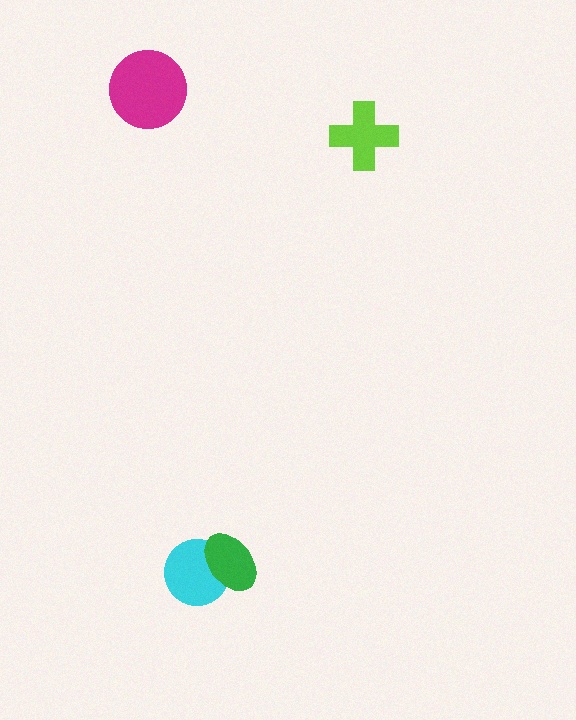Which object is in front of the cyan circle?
The green ellipse is in front of the cyan circle.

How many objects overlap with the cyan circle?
1 object overlaps with the cyan circle.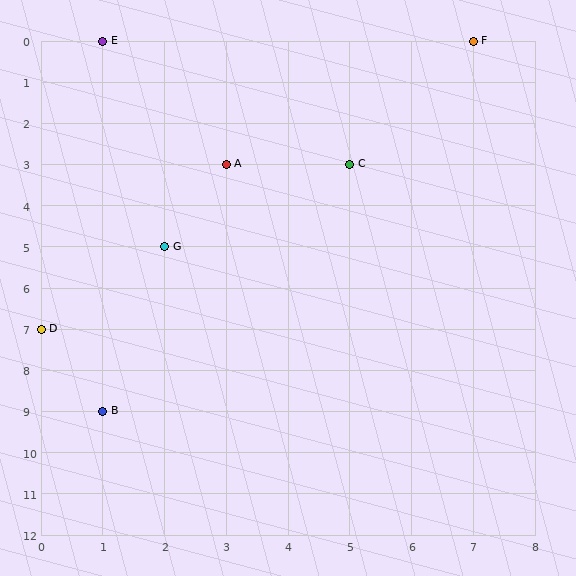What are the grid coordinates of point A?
Point A is at grid coordinates (3, 3).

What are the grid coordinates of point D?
Point D is at grid coordinates (0, 7).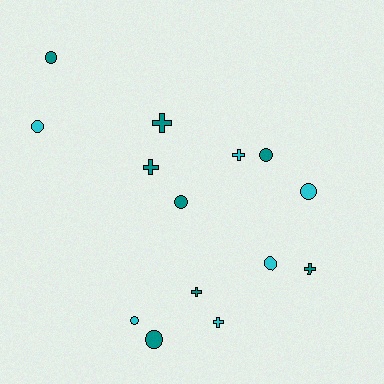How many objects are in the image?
There are 14 objects.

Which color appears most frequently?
Teal, with 8 objects.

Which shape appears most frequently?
Circle, with 8 objects.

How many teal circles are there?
There are 4 teal circles.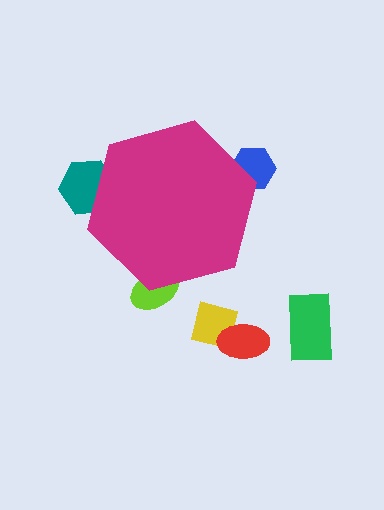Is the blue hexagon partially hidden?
Yes, the blue hexagon is partially hidden behind the magenta hexagon.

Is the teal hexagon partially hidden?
Yes, the teal hexagon is partially hidden behind the magenta hexagon.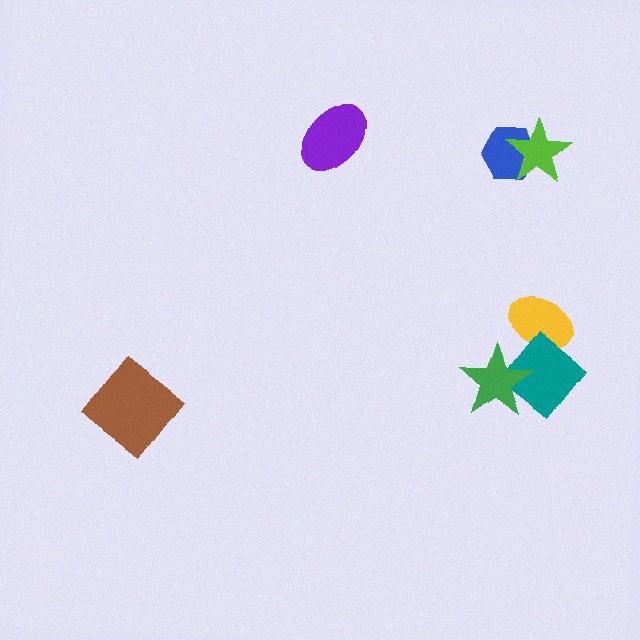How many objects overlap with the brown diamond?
0 objects overlap with the brown diamond.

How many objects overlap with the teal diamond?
2 objects overlap with the teal diamond.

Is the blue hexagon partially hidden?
Yes, it is partially covered by another shape.